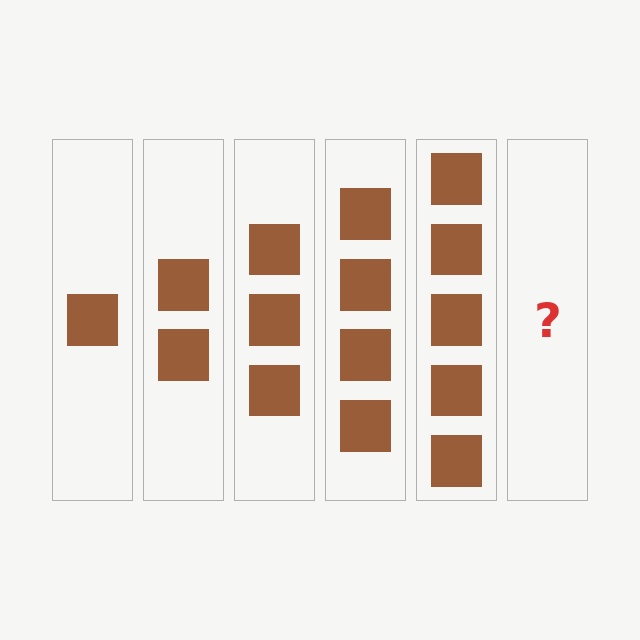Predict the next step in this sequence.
The next step is 6 squares.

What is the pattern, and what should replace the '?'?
The pattern is that each step adds one more square. The '?' should be 6 squares.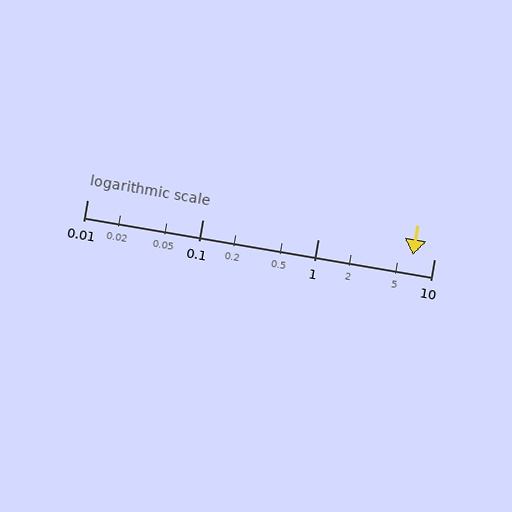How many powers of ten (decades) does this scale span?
The scale spans 3 decades, from 0.01 to 10.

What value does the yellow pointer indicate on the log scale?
The pointer indicates approximately 6.5.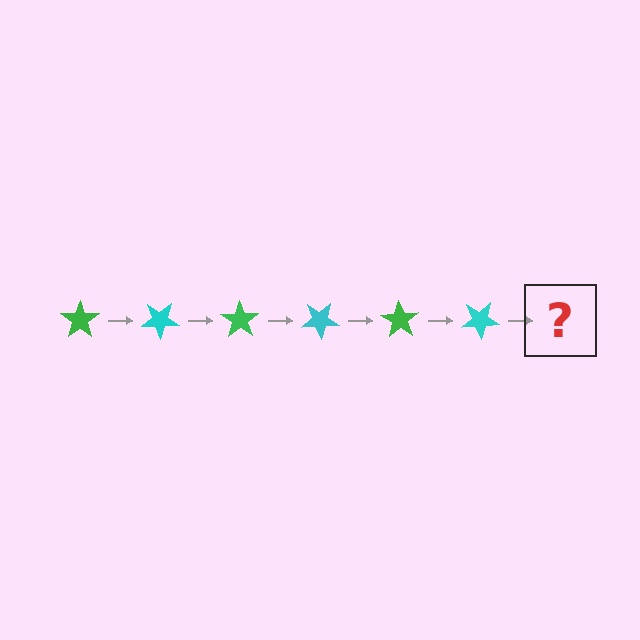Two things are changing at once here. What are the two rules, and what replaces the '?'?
The two rules are that it rotates 35 degrees each step and the color cycles through green and cyan. The '?' should be a green star, rotated 210 degrees from the start.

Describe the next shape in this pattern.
It should be a green star, rotated 210 degrees from the start.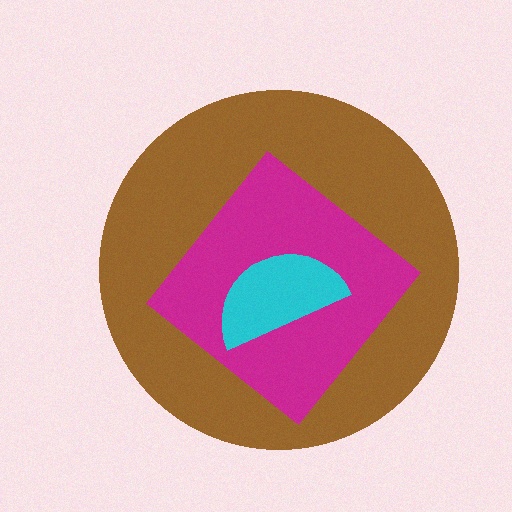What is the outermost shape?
The brown circle.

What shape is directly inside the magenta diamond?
The cyan semicircle.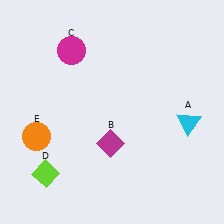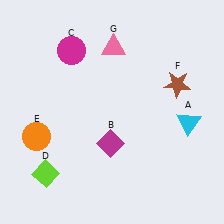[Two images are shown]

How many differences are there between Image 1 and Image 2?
There are 2 differences between the two images.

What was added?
A brown star (F), a pink triangle (G) were added in Image 2.